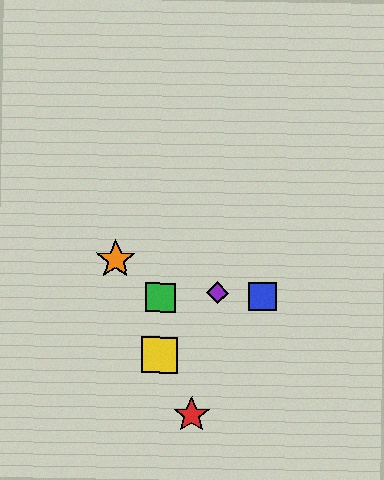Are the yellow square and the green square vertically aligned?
Yes, both are at x≈160.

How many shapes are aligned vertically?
2 shapes (the green square, the yellow square) are aligned vertically.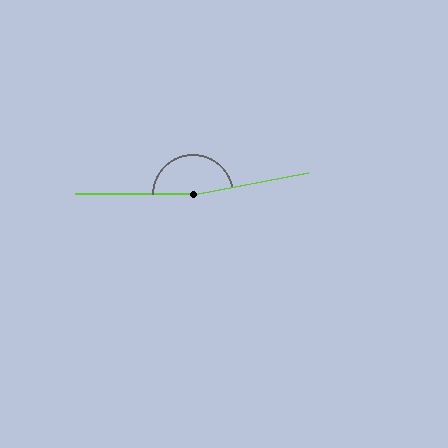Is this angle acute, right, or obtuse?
It is obtuse.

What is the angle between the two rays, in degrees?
Approximately 169 degrees.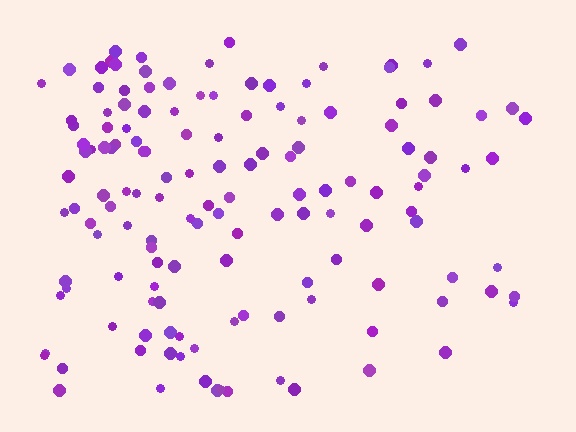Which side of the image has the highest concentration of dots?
The left.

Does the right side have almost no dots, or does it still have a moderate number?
Still a moderate number, just noticeably fewer than the left.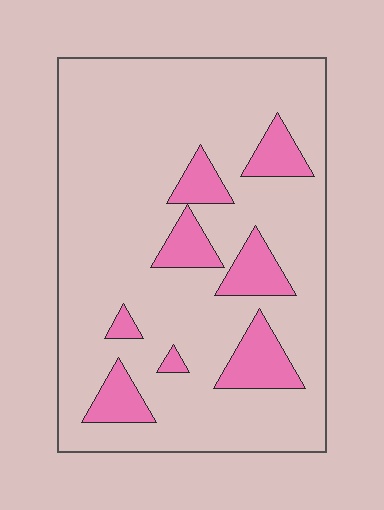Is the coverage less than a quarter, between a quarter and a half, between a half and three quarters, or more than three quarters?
Less than a quarter.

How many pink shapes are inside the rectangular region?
8.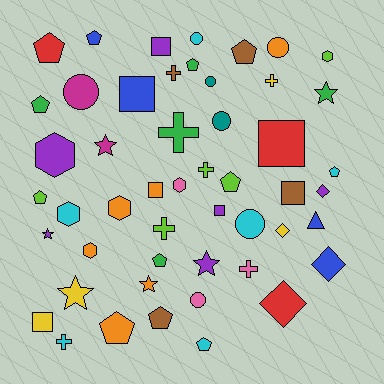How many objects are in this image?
There are 50 objects.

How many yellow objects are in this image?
There are 4 yellow objects.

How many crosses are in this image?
There are 7 crosses.